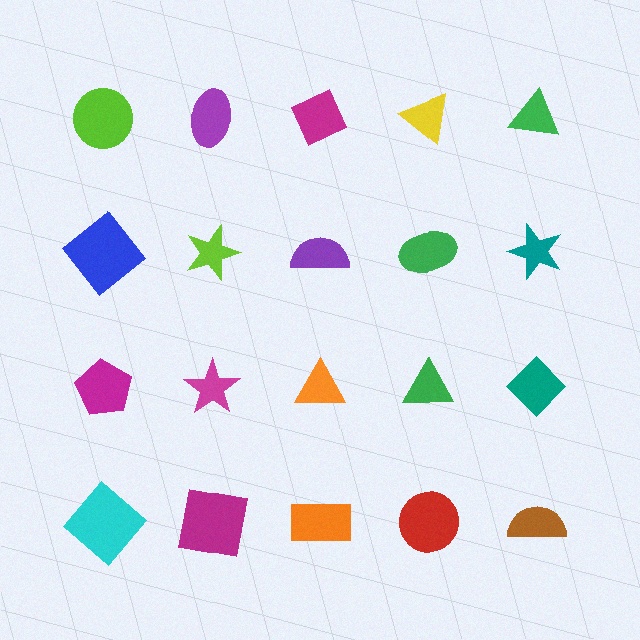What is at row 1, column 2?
A purple ellipse.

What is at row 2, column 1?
A blue diamond.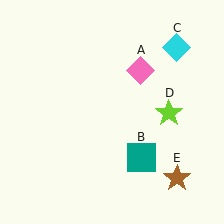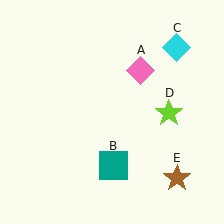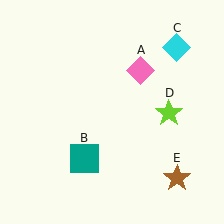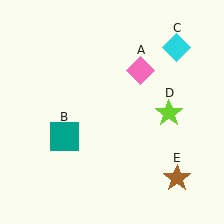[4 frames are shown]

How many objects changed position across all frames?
1 object changed position: teal square (object B).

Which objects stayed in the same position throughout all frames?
Pink diamond (object A) and cyan diamond (object C) and lime star (object D) and brown star (object E) remained stationary.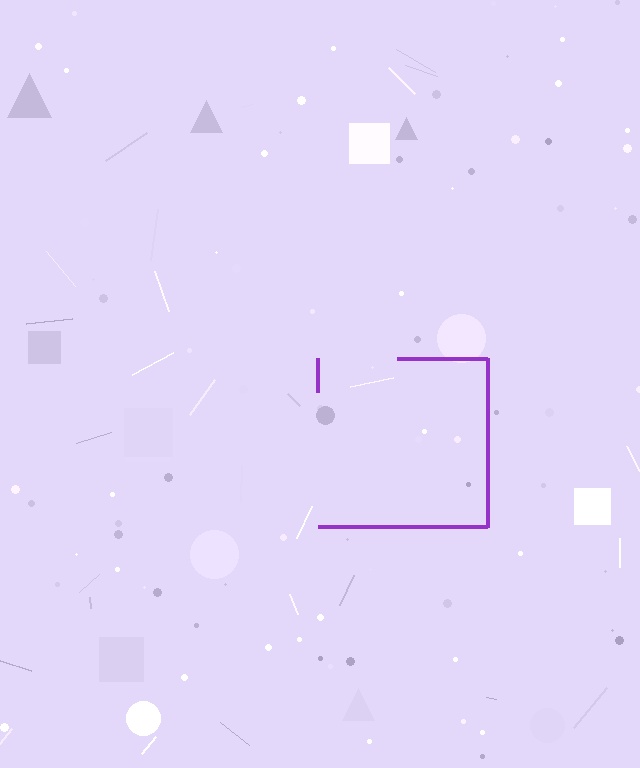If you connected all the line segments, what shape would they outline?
They would outline a square.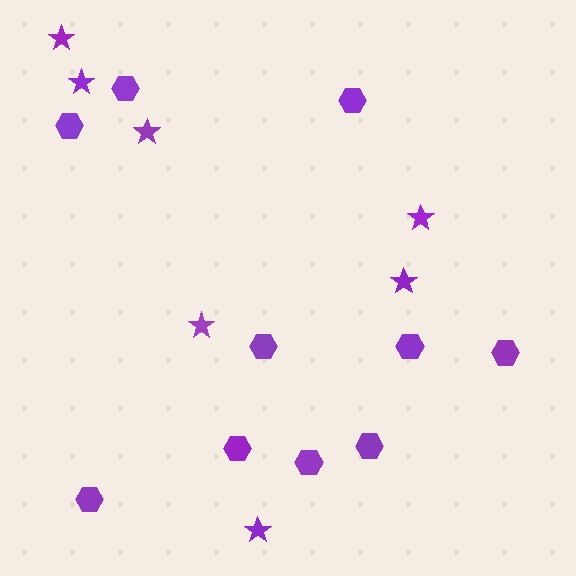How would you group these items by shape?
There are 2 groups: one group of hexagons (10) and one group of stars (7).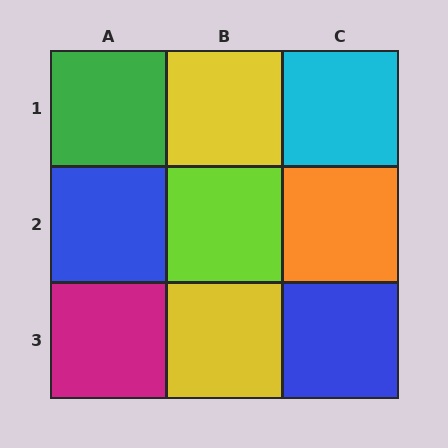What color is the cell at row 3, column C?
Blue.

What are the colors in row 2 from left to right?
Blue, lime, orange.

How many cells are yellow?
2 cells are yellow.